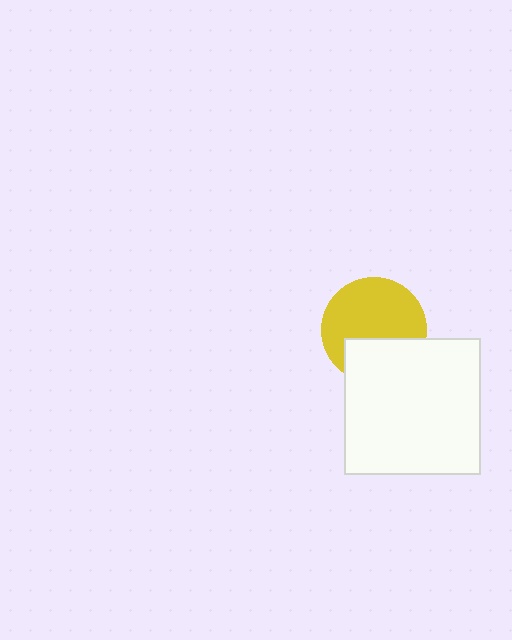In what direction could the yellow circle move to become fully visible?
The yellow circle could move up. That would shift it out from behind the white square entirely.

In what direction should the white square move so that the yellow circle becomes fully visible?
The white square should move down. That is the shortest direction to clear the overlap and leave the yellow circle fully visible.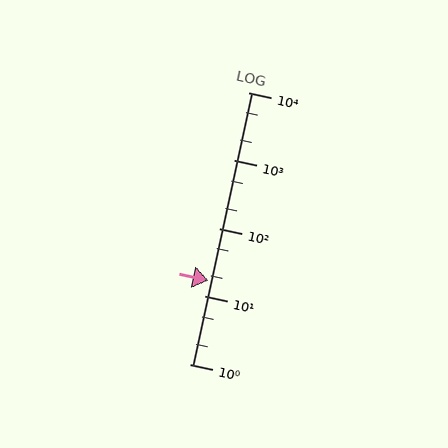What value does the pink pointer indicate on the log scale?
The pointer indicates approximately 17.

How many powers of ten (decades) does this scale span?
The scale spans 4 decades, from 1 to 10000.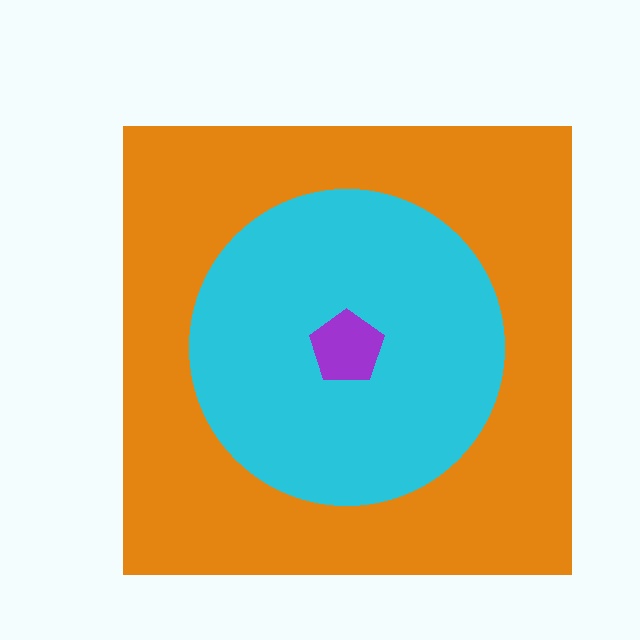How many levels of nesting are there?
3.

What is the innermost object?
The purple pentagon.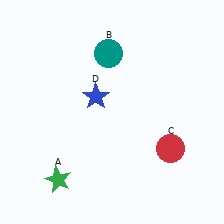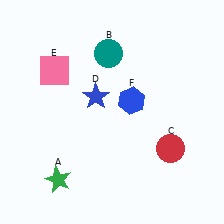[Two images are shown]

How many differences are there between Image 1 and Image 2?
There are 2 differences between the two images.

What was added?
A pink square (E), a blue hexagon (F) were added in Image 2.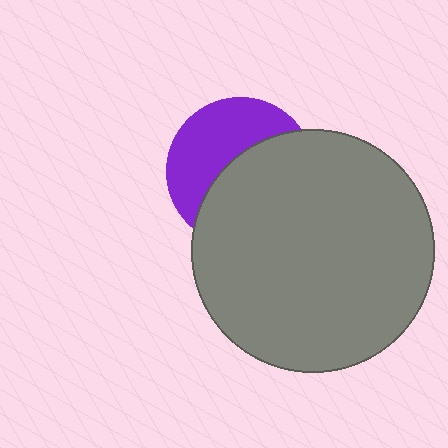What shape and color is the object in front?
The object in front is a gray circle.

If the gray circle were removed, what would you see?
You would see the complete purple circle.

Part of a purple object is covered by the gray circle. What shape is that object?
It is a circle.